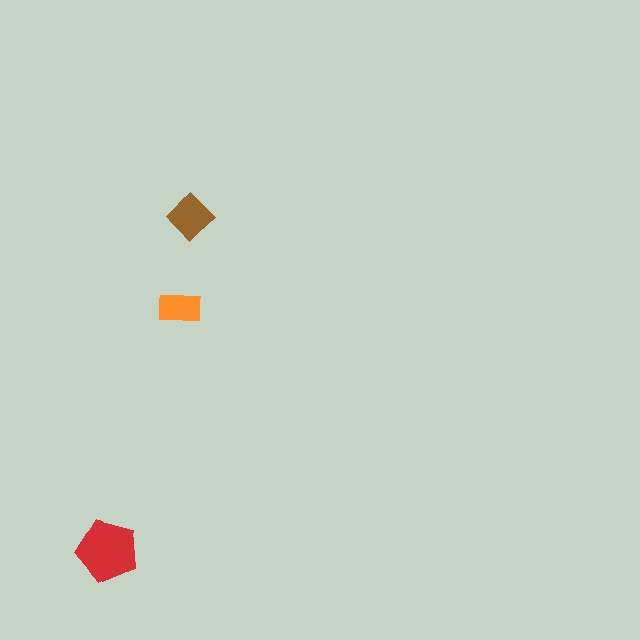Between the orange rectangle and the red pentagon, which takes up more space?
The red pentagon.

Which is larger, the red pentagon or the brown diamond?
The red pentagon.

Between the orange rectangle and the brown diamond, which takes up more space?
The brown diamond.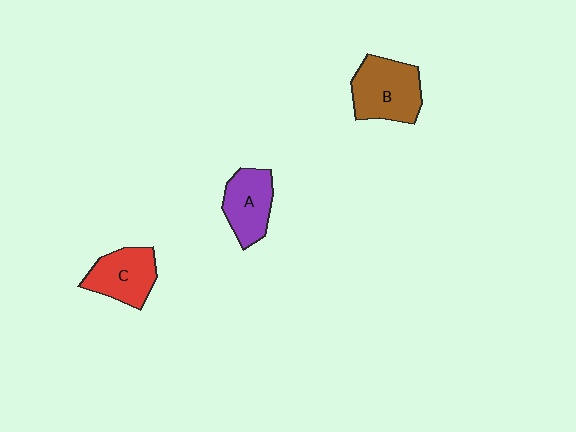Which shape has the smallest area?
Shape A (purple).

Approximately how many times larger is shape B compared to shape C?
Approximately 1.2 times.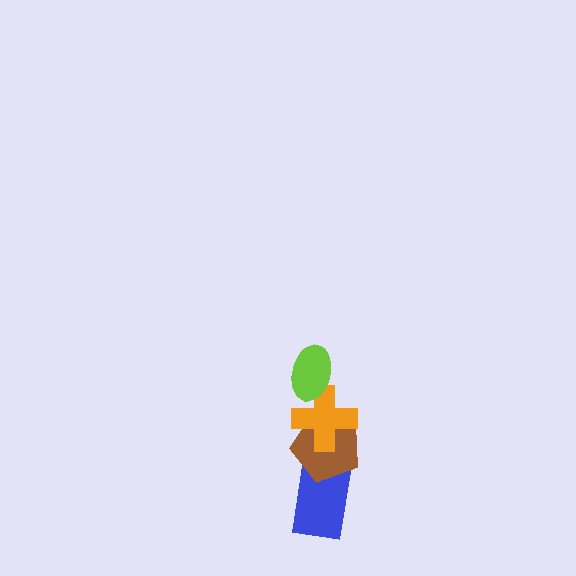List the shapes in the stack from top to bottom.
From top to bottom: the lime ellipse, the orange cross, the brown pentagon, the blue rectangle.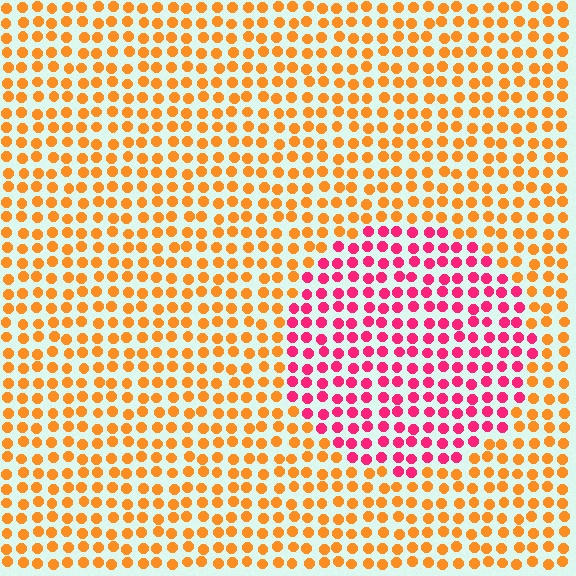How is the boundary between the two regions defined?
The boundary is defined purely by a slight shift in hue (about 54 degrees). Spacing, size, and orientation are identical on both sides.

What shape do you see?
I see a circle.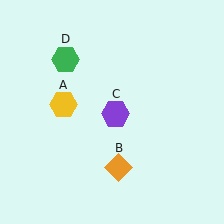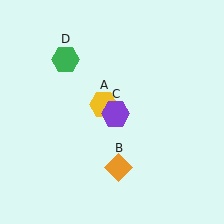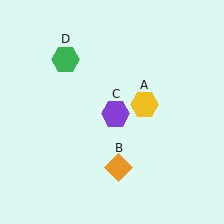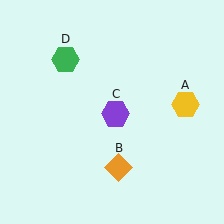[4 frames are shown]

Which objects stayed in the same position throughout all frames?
Orange diamond (object B) and purple hexagon (object C) and green hexagon (object D) remained stationary.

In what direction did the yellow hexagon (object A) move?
The yellow hexagon (object A) moved right.